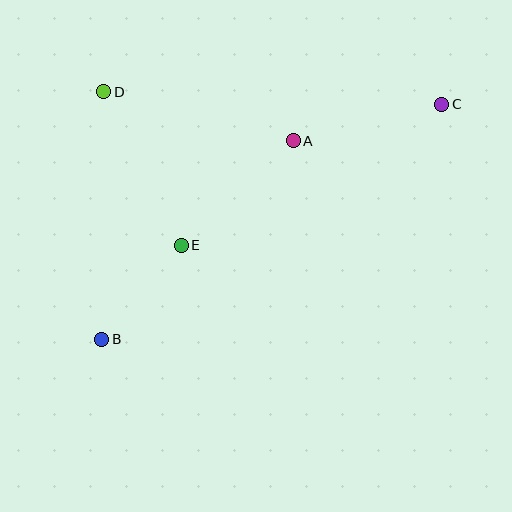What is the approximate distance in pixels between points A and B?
The distance between A and B is approximately 276 pixels.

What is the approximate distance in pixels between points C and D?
The distance between C and D is approximately 339 pixels.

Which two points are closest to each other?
Points B and E are closest to each other.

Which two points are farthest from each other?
Points B and C are farthest from each other.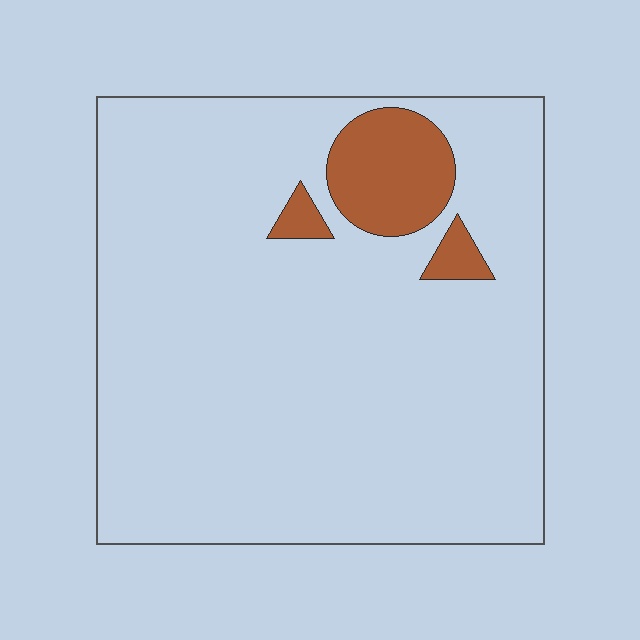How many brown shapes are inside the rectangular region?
3.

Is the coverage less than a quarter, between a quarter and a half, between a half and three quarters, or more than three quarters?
Less than a quarter.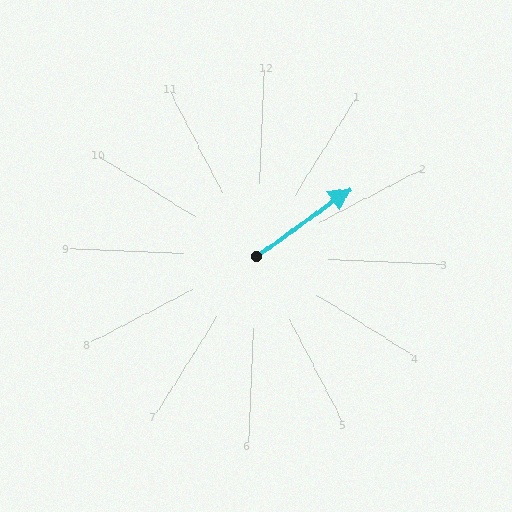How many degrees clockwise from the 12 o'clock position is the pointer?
Approximately 52 degrees.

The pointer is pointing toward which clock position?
Roughly 2 o'clock.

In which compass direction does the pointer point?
Northeast.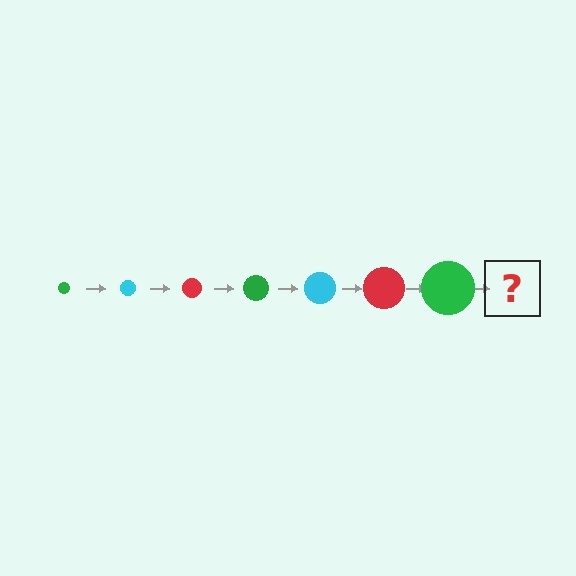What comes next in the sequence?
The next element should be a cyan circle, larger than the previous one.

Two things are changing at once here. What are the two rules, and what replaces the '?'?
The two rules are that the circle grows larger each step and the color cycles through green, cyan, and red. The '?' should be a cyan circle, larger than the previous one.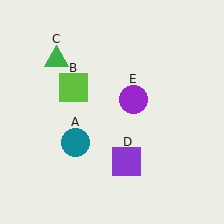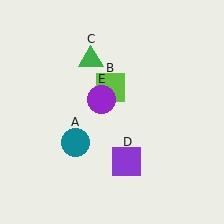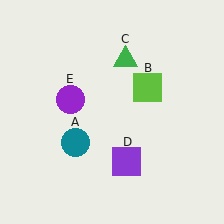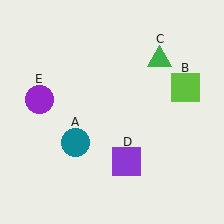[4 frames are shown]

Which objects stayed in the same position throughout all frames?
Teal circle (object A) and purple square (object D) remained stationary.